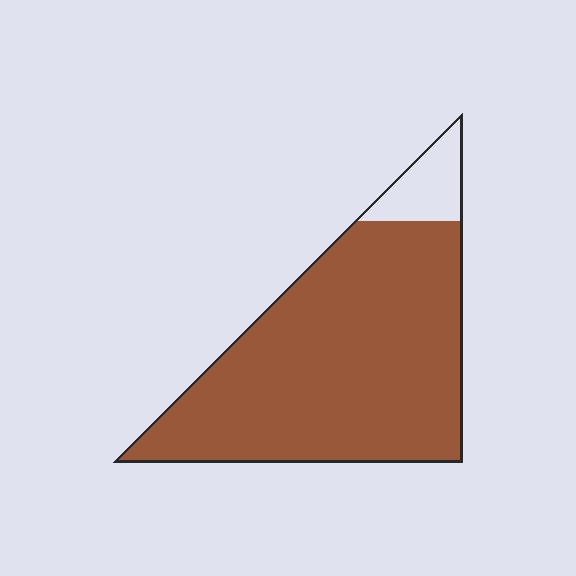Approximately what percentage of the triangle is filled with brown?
Approximately 90%.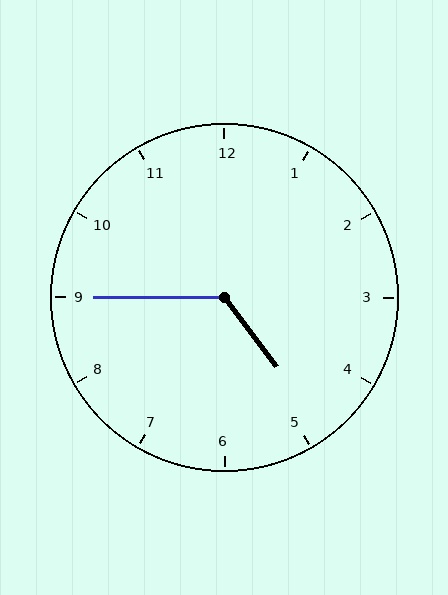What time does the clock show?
4:45.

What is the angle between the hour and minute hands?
Approximately 128 degrees.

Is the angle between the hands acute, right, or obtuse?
It is obtuse.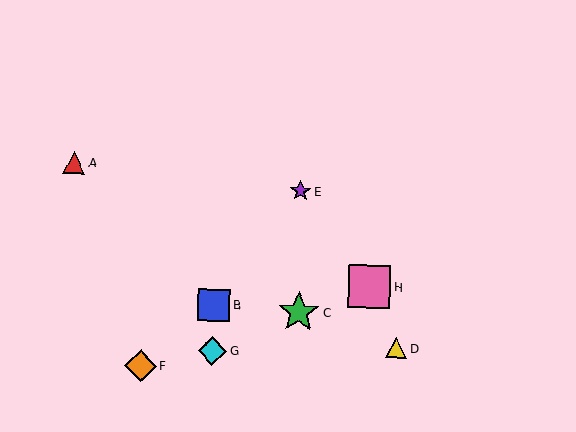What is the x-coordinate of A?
Object A is at x≈74.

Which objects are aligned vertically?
Objects B, G are aligned vertically.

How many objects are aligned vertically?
2 objects (B, G) are aligned vertically.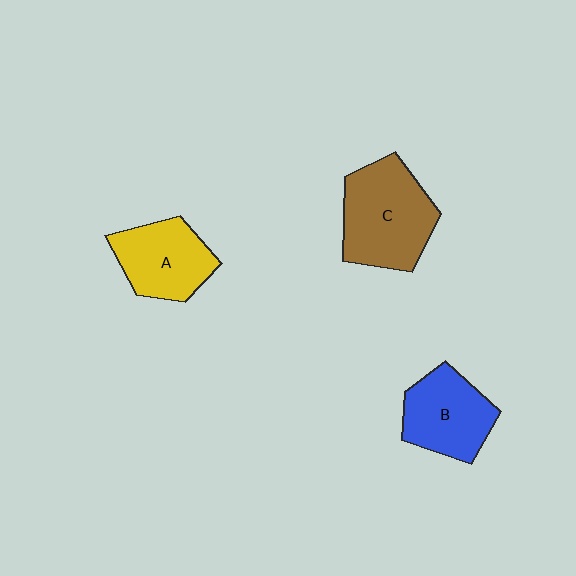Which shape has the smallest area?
Shape A (yellow).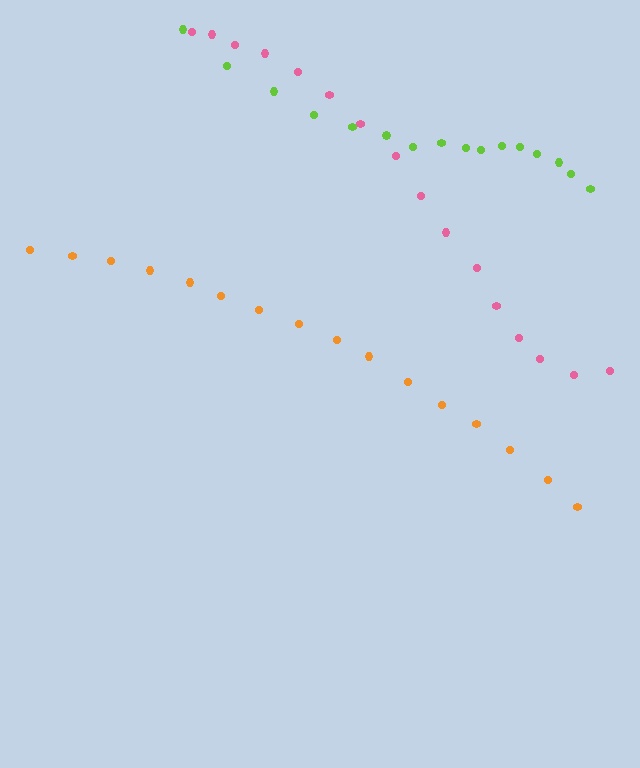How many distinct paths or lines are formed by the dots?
There are 3 distinct paths.